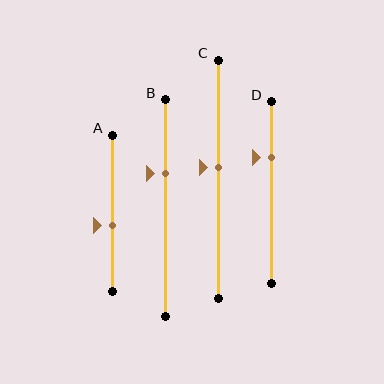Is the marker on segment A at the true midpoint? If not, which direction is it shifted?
No, the marker on segment A is shifted downward by about 8% of the segment length.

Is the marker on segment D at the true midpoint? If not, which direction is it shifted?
No, the marker on segment D is shifted upward by about 19% of the segment length.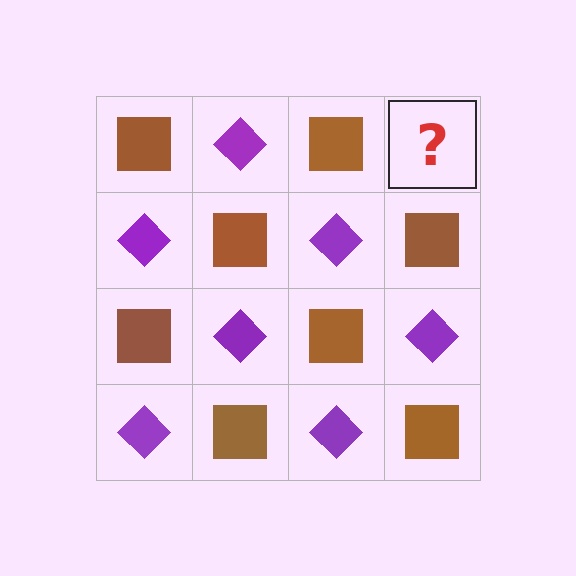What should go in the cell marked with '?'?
The missing cell should contain a purple diamond.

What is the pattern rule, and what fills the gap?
The rule is that it alternates brown square and purple diamond in a checkerboard pattern. The gap should be filled with a purple diamond.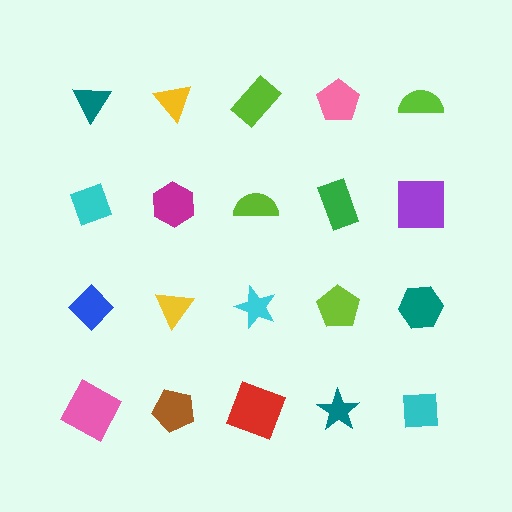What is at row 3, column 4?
A lime pentagon.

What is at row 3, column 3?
A cyan star.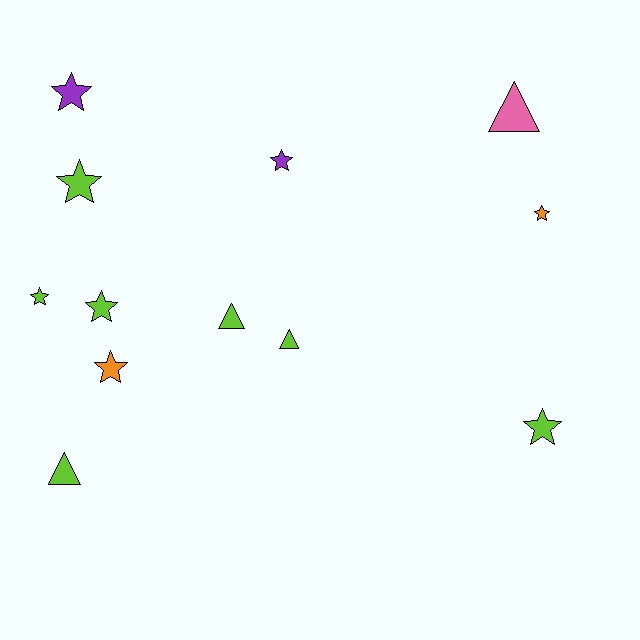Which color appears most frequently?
Lime, with 7 objects.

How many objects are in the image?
There are 12 objects.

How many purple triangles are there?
There are no purple triangles.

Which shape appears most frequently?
Star, with 8 objects.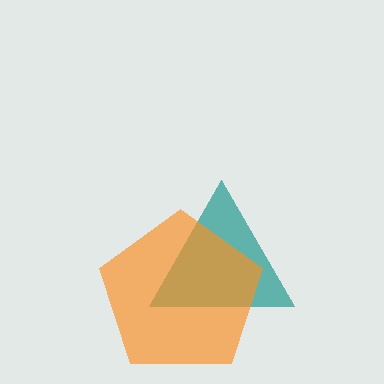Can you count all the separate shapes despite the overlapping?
Yes, there are 2 separate shapes.